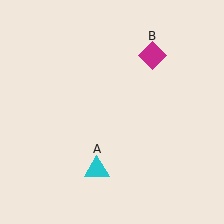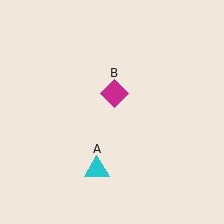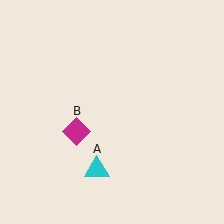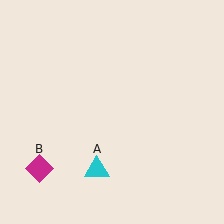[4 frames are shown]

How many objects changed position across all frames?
1 object changed position: magenta diamond (object B).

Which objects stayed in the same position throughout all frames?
Cyan triangle (object A) remained stationary.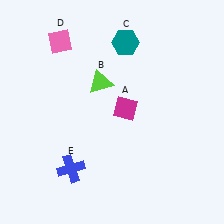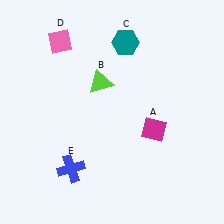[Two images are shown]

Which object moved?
The magenta diamond (A) moved right.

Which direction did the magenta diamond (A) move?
The magenta diamond (A) moved right.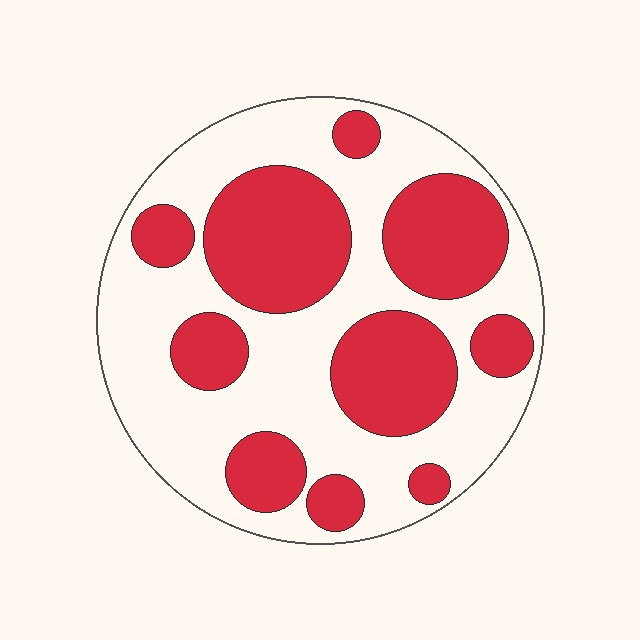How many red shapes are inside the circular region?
10.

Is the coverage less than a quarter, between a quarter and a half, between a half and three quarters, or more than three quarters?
Between a quarter and a half.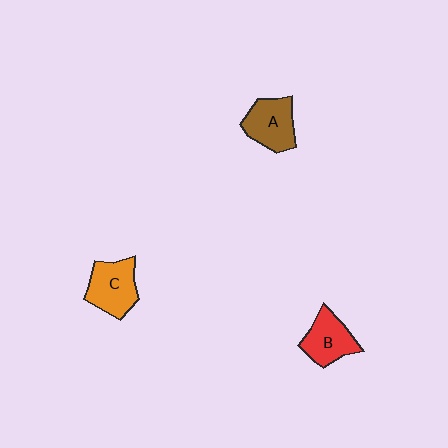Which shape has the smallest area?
Shape B (red).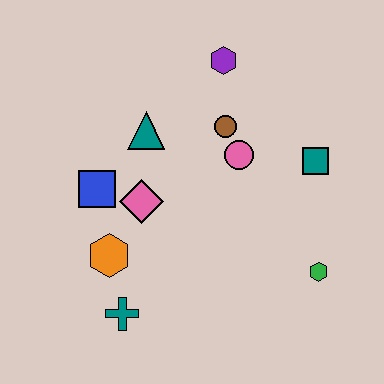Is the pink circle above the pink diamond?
Yes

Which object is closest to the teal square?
The pink circle is closest to the teal square.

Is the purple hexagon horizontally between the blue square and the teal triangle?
No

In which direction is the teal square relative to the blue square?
The teal square is to the right of the blue square.